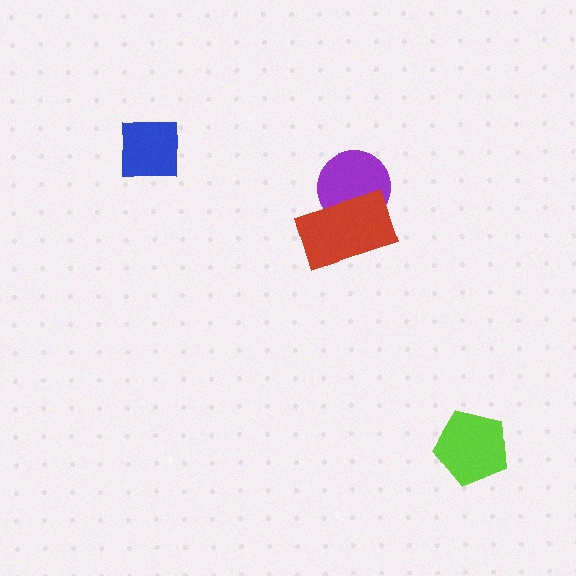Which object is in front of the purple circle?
The red rectangle is in front of the purple circle.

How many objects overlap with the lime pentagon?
0 objects overlap with the lime pentagon.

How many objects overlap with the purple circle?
1 object overlaps with the purple circle.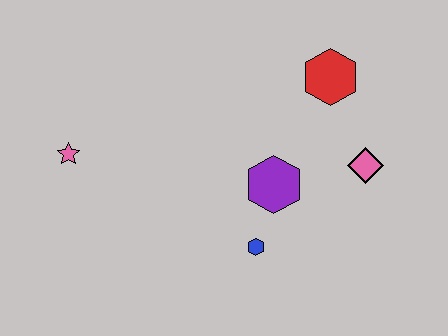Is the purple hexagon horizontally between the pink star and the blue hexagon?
No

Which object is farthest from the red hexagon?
The pink star is farthest from the red hexagon.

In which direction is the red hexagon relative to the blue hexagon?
The red hexagon is above the blue hexagon.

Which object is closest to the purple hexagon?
The blue hexagon is closest to the purple hexagon.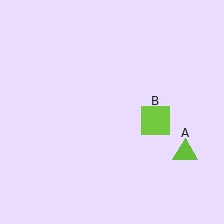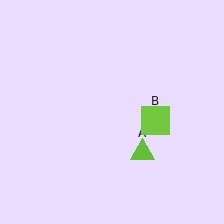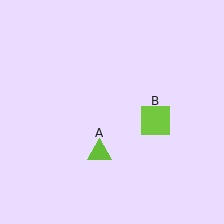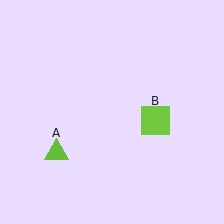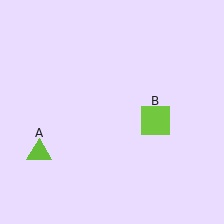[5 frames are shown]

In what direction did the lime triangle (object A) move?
The lime triangle (object A) moved left.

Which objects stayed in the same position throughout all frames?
Lime square (object B) remained stationary.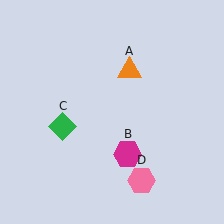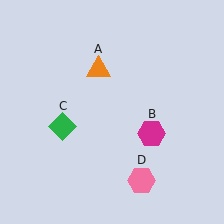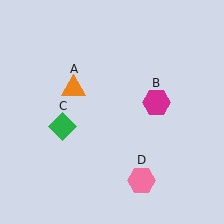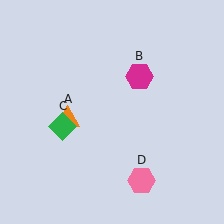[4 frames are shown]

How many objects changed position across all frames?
2 objects changed position: orange triangle (object A), magenta hexagon (object B).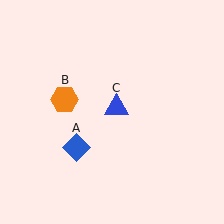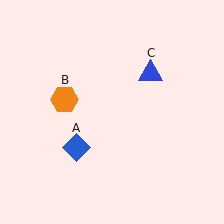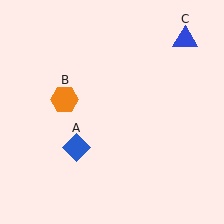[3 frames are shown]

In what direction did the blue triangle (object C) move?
The blue triangle (object C) moved up and to the right.